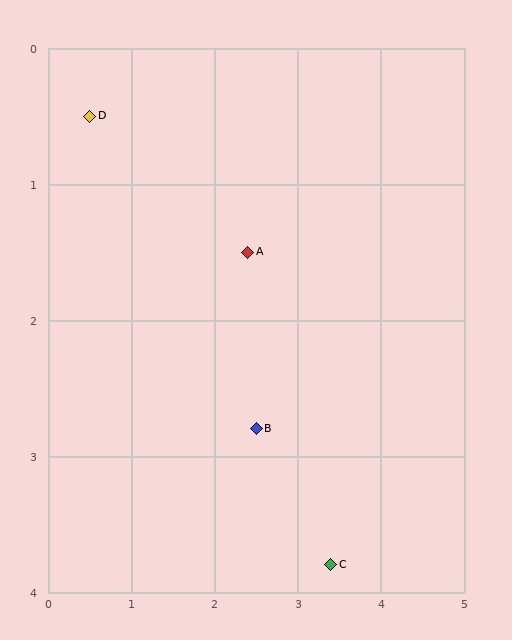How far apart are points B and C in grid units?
Points B and C are about 1.3 grid units apart.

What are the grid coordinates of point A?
Point A is at approximately (2.4, 1.5).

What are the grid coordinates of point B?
Point B is at approximately (2.5, 2.8).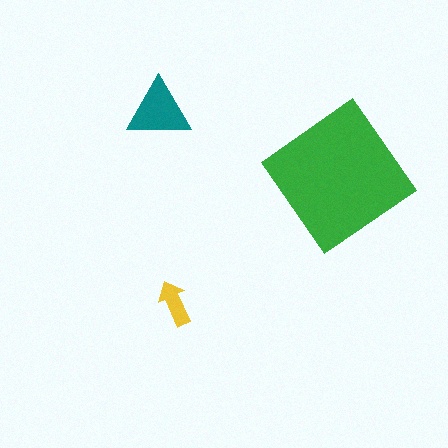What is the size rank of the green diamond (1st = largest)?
1st.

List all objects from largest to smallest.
The green diamond, the teal triangle, the yellow arrow.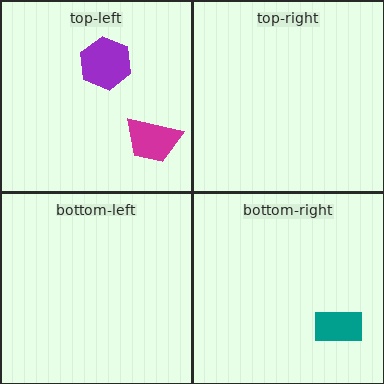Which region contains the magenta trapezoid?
The top-left region.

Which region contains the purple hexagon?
The top-left region.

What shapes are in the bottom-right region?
The teal rectangle.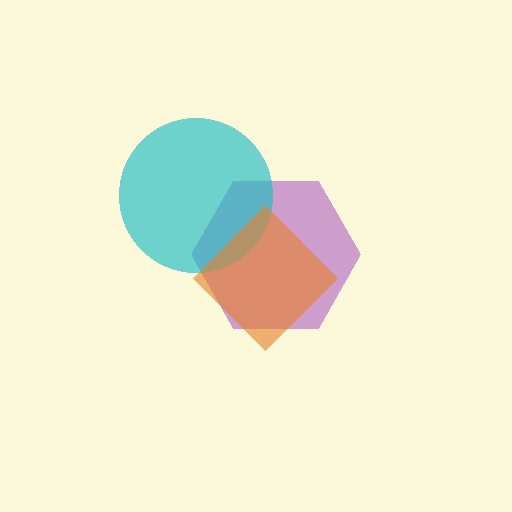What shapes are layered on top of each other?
The layered shapes are: a purple hexagon, a cyan circle, an orange diamond.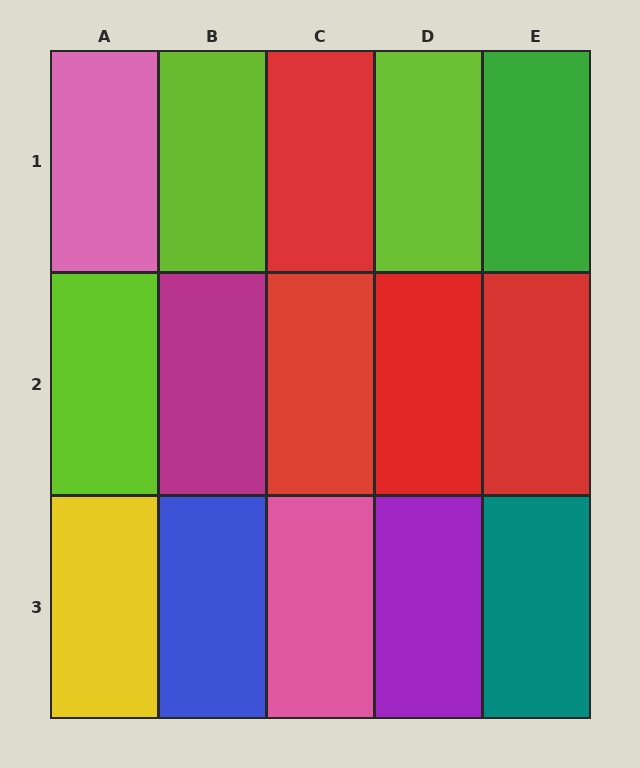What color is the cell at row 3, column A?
Yellow.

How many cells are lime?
3 cells are lime.